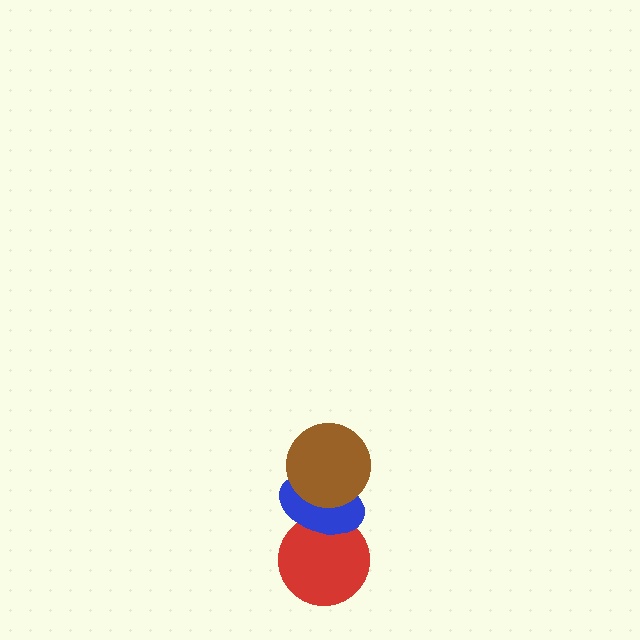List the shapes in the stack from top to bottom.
From top to bottom: the brown circle, the blue ellipse, the red circle.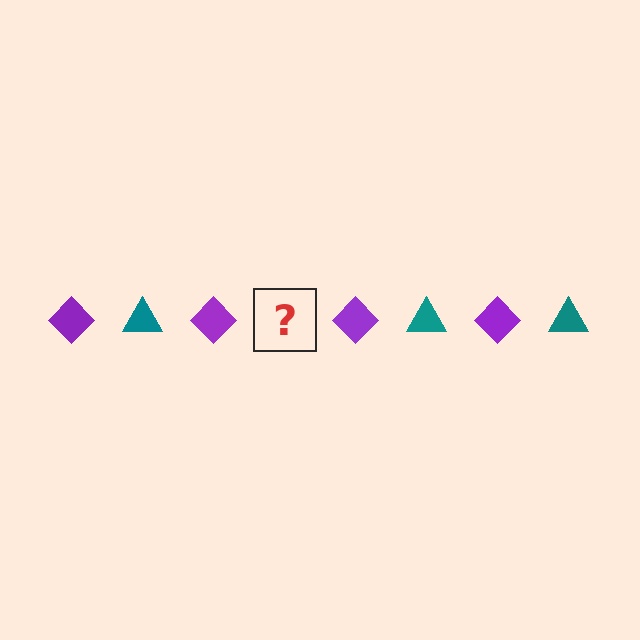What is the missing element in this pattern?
The missing element is a teal triangle.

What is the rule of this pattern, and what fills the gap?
The rule is that the pattern alternates between purple diamond and teal triangle. The gap should be filled with a teal triangle.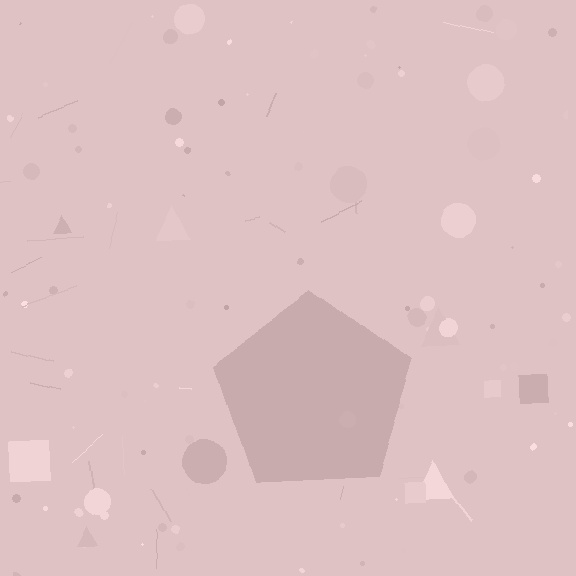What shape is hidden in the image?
A pentagon is hidden in the image.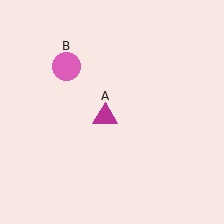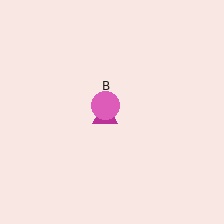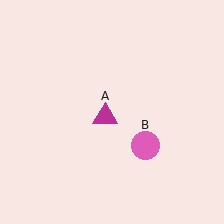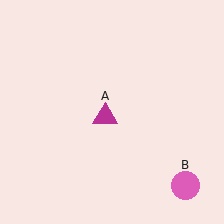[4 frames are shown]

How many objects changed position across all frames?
1 object changed position: pink circle (object B).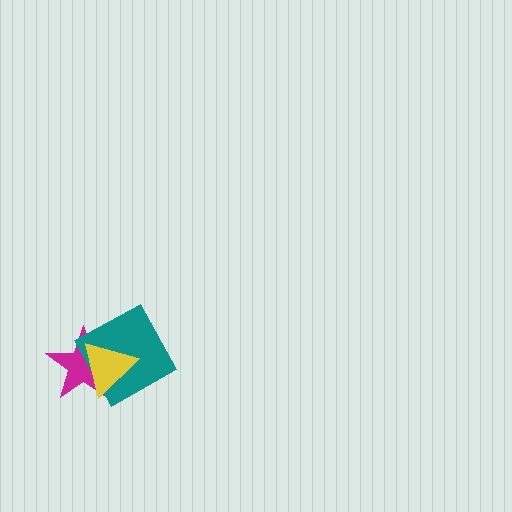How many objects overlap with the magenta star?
2 objects overlap with the magenta star.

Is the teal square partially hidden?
Yes, it is partially covered by another shape.